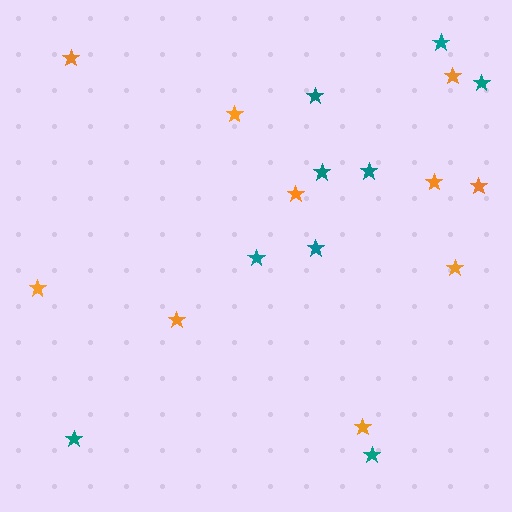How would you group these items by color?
There are 2 groups: one group of orange stars (10) and one group of teal stars (9).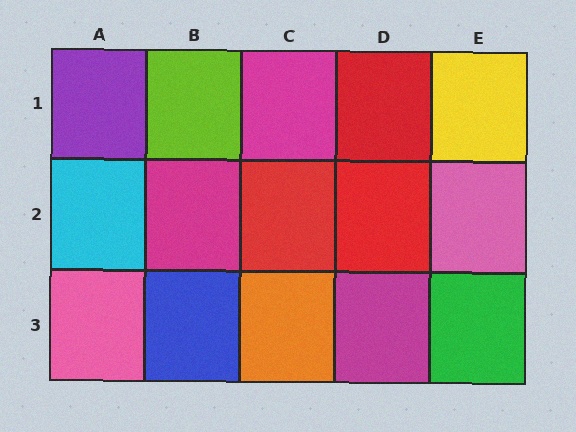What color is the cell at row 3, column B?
Blue.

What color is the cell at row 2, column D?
Red.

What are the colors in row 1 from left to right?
Purple, lime, magenta, red, yellow.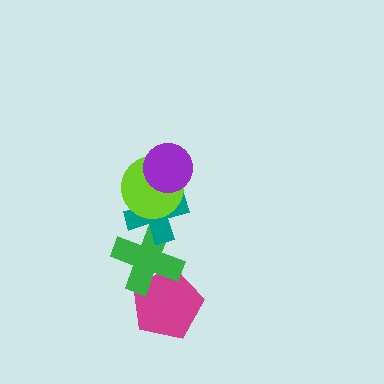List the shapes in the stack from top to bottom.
From top to bottom: the purple circle, the lime circle, the teal cross, the green cross, the magenta pentagon.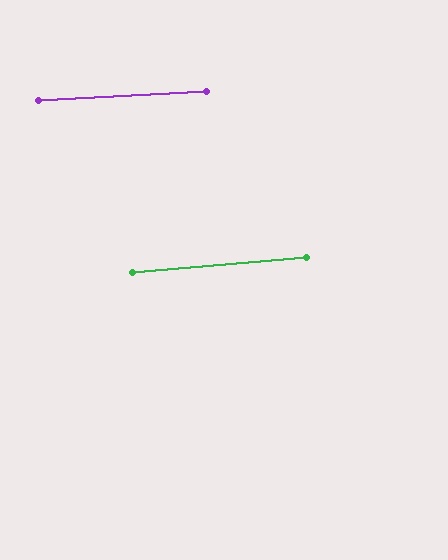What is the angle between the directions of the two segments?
Approximately 2 degrees.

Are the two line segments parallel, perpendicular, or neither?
Parallel — their directions differ by only 1.9°.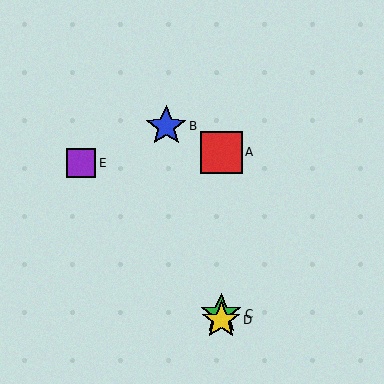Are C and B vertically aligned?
No, C is at x≈221 and B is at x≈166.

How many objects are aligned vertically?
3 objects (A, C, D) are aligned vertically.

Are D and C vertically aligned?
Yes, both are at x≈221.